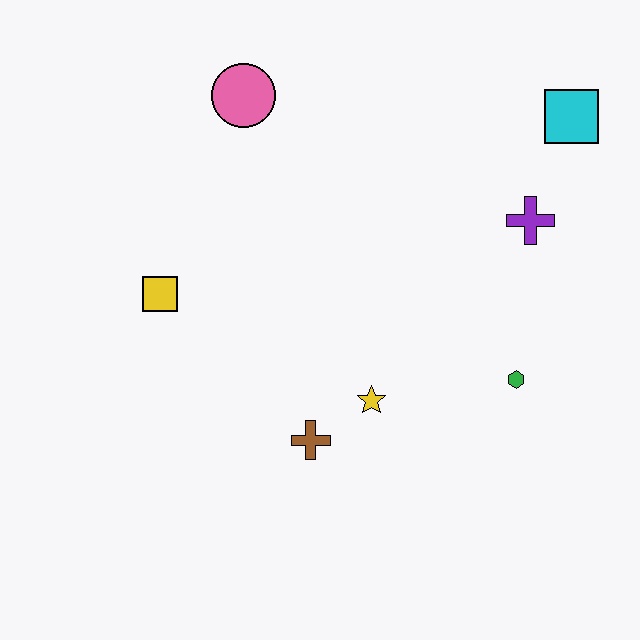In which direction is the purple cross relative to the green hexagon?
The purple cross is above the green hexagon.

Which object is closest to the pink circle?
The yellow square is closest to the pink circle.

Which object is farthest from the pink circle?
The green hexagon is farthest from the pink circle.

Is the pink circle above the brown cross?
Yes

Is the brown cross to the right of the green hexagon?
No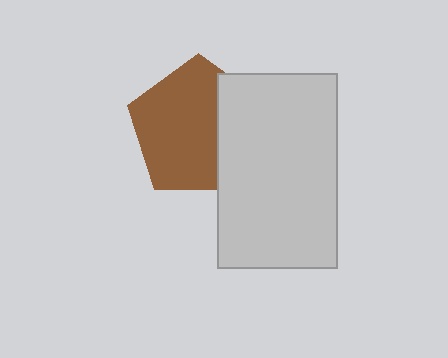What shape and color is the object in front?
The object in front is a light gray rectangle.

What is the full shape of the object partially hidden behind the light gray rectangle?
The partially hidden object is a brown pentagon.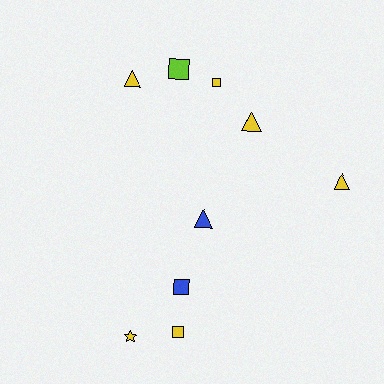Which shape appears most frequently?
Triangle, with 4 objects.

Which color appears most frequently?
Yellow, with 6 objects.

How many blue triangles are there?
There is 1 blue triangle.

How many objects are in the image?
There are 9 objects.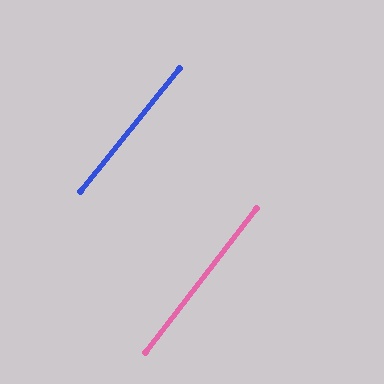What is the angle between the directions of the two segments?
Approximately 1 degree.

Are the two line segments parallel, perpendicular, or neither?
Parallel — their directions differ by only 1.4°.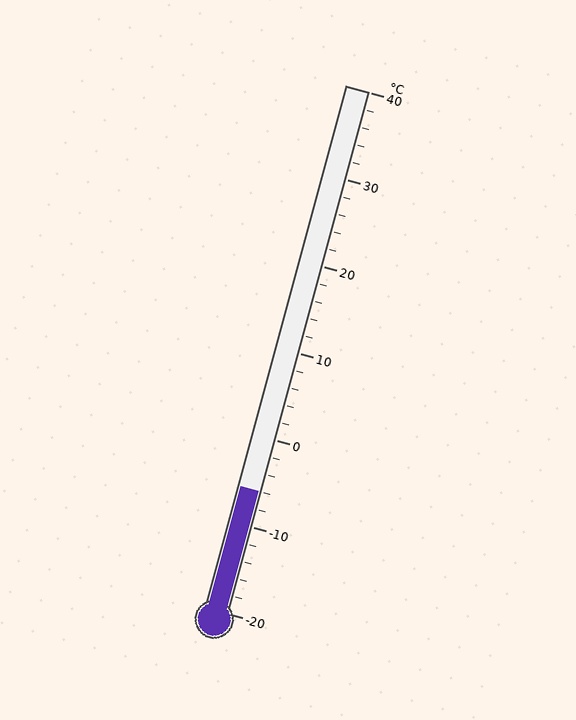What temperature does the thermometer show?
The thermometer shows approximately -6°C.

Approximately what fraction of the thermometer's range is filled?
The thermometer is filled to approximately 25% of its range.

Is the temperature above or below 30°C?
The temperature is below 30°C.